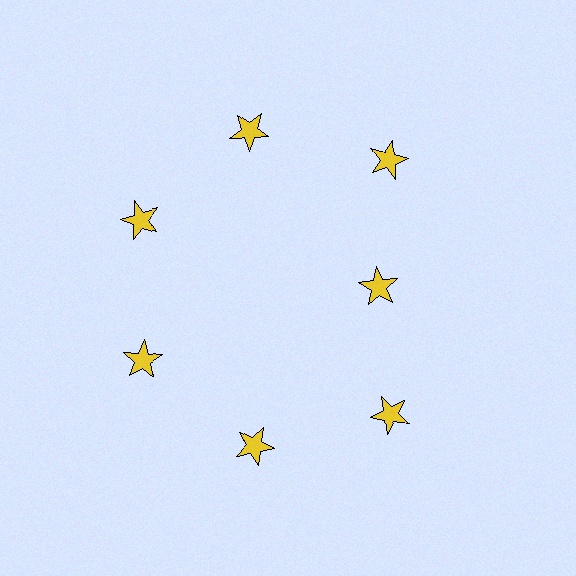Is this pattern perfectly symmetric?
No. The 7 yellow stars are arranged in a ring, but one element near the 3 o'clock position is pulled inward toward the center, breaking the 7-fold rotational symmetry.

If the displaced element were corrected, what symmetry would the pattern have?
It would have 7-fold rotational symmetry — the pattern would map onto itself every 51 degrees.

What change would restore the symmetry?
The symmetry would be restored by moving it outward, back onto the ring so that all 7 stars sit at equal angles and equal distance from the center.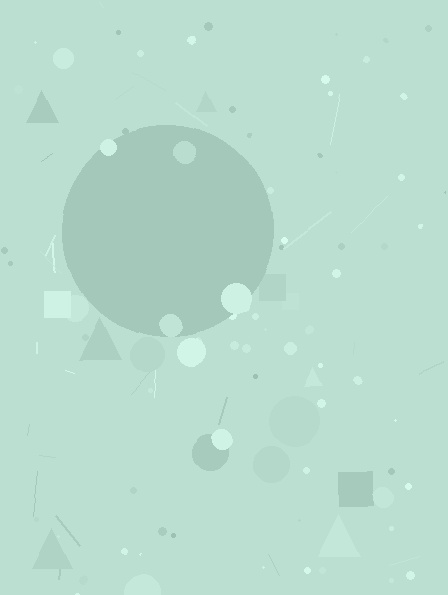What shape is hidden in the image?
A circle is hidden in the image.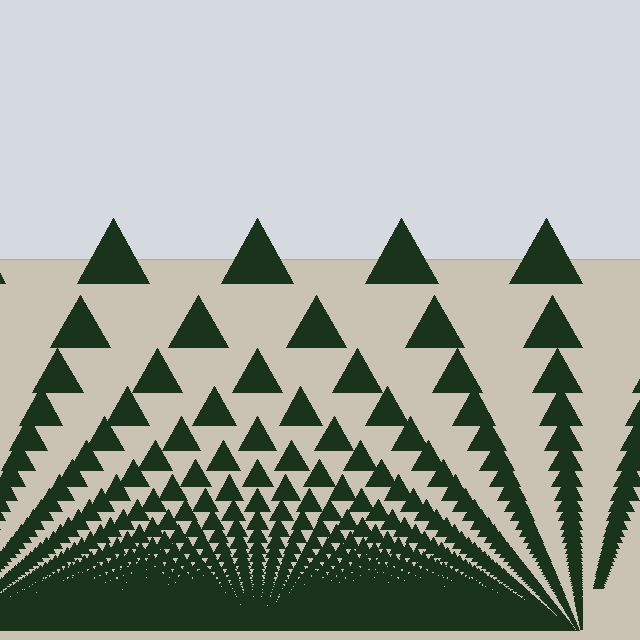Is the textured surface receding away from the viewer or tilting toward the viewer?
The surface appears to tilt toward the viewer. Texture elements get larger and sparser toward the top.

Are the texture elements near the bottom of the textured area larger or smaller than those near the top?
Smaller. The gradient is inverted — elements near the bottom are smaller and denser.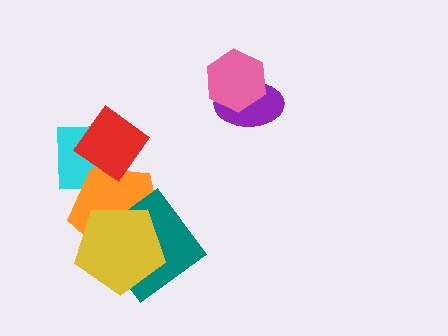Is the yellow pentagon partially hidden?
No, no other shape covers it.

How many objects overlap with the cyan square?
2 objects overlap with the cyan square.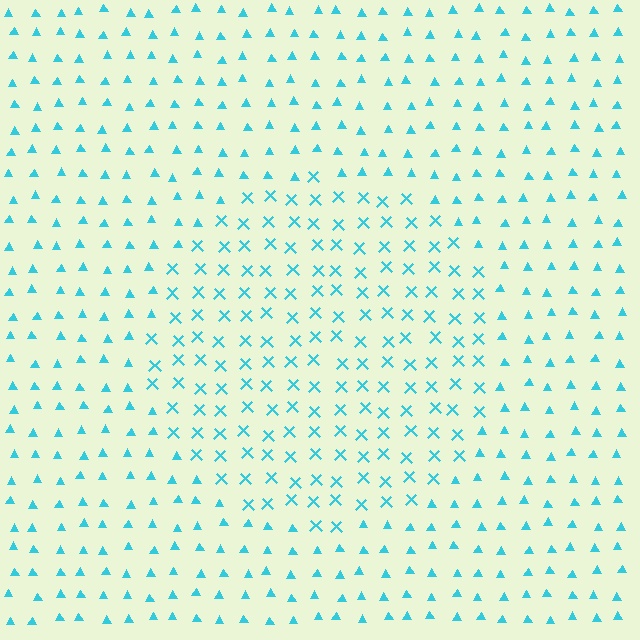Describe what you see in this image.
The image is filled with small cyan elements arranged in a uniform grid. A circle-shaped region contains X marks, while the surrounding area contains triangles. The boundary is defined purely by the change in element shape.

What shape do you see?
I see a circle.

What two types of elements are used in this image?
The image uses X marks inside the circle region and triangles outside it.